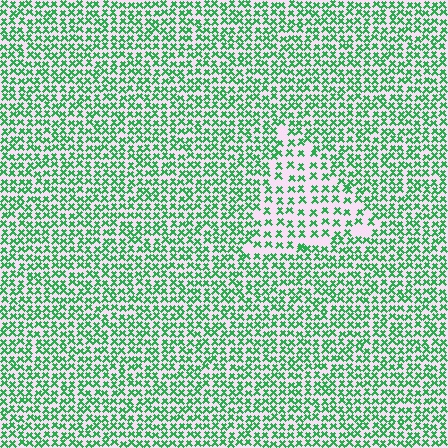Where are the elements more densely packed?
The elements are more densely packed outside the triangle boundary.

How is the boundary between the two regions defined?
The boundary is defined by a change in element density (approximately 1.8x ratio). All elements are the same color, size, and shape.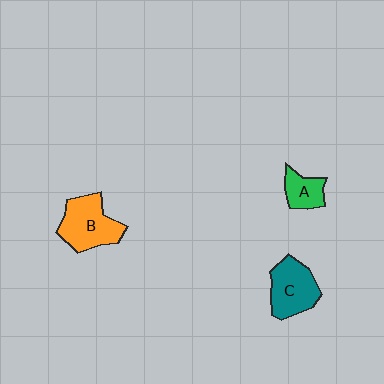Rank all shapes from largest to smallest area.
From largest to smallest: B (orange), C (teal), A (green).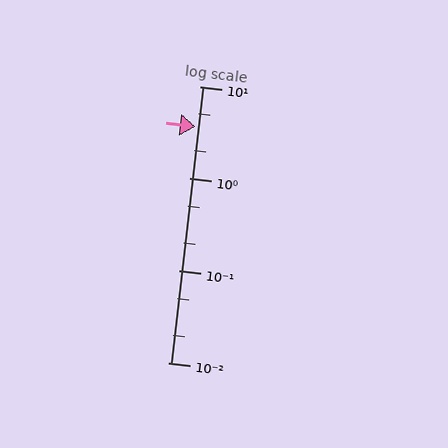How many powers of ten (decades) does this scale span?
The scale spans 3 decades, from 0.01 to 10.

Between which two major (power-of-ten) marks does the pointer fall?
The pointer is between 1 and 10.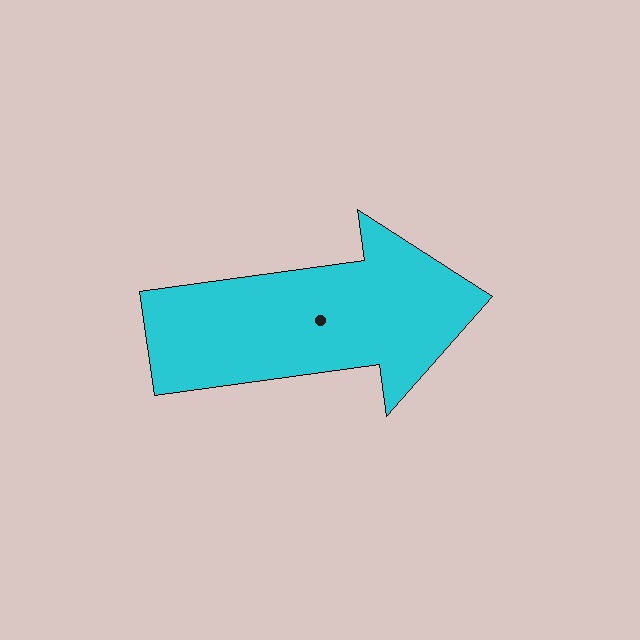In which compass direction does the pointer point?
East.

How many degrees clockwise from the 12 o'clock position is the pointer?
Approximately 82 degrees.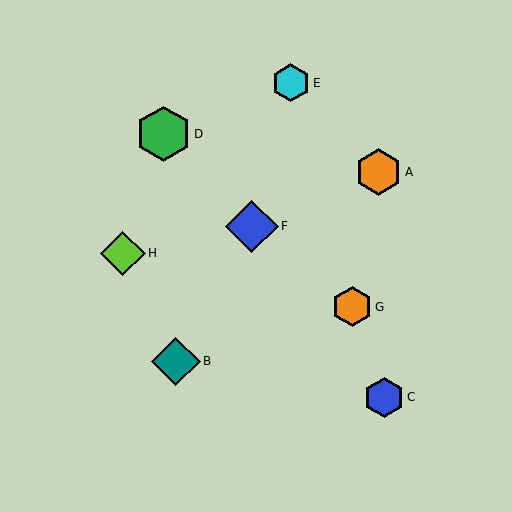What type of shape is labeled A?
Shape A is an orange hexagon.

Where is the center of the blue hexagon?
The center of the blue hexagon is at (384, 397).